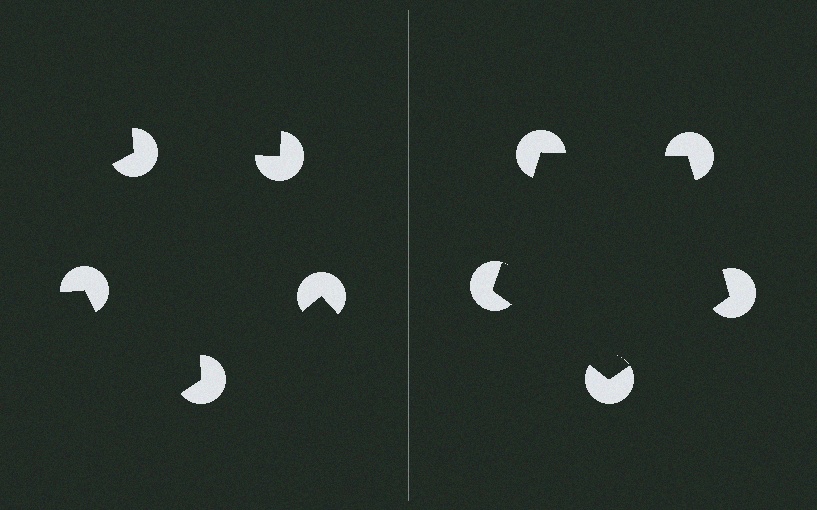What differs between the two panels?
The pac-man discs are positioned identically on both sides; only the wedge orientations differ. On the right they align to a pentagon; on the left they are misaligned.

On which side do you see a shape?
An illusory pentagon appears on the right side. On the left side the wedge cuts are rotated, so no coherent shape forms.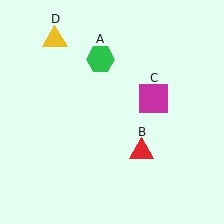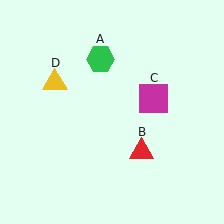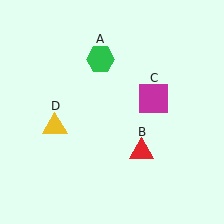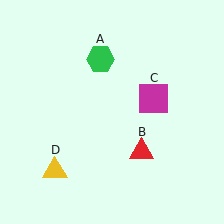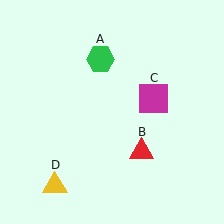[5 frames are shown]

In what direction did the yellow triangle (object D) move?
The yellow triangle (object D) moved down.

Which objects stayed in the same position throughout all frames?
Green hexagon (object A) and red triangle (object B) and magenta square (object C) remained stationary.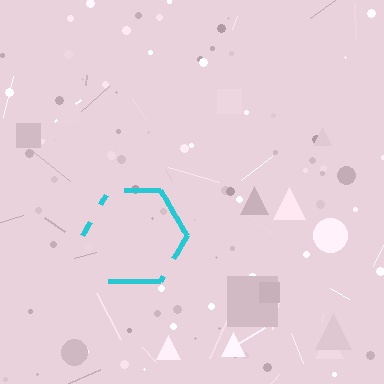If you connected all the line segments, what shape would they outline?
They would outline a hexagon.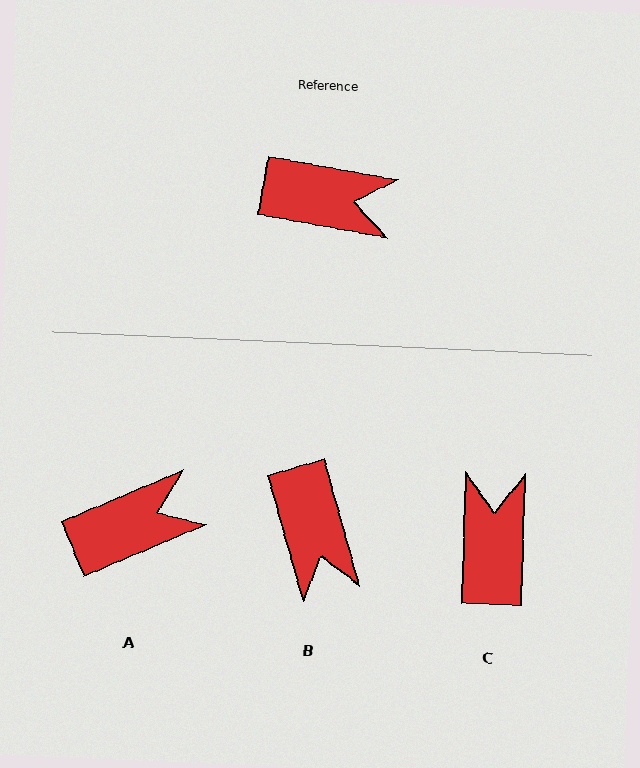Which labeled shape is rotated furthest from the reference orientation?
C, about 98 degrees away.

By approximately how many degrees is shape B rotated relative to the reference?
Approximately 64 degrees clockwise.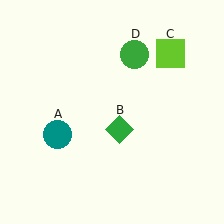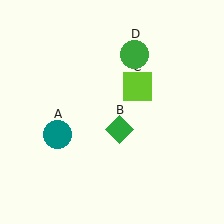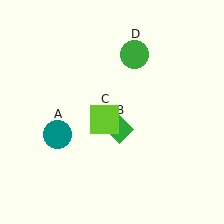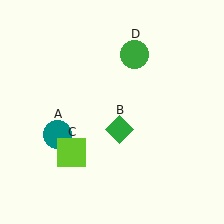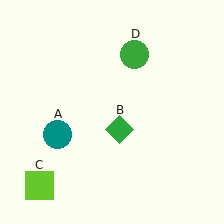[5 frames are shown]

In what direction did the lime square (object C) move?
The lime square (object C) moved down and to the left.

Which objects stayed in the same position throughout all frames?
Teal circle (object A) and green diamond (object B) and green circle (object D) remained stationary.